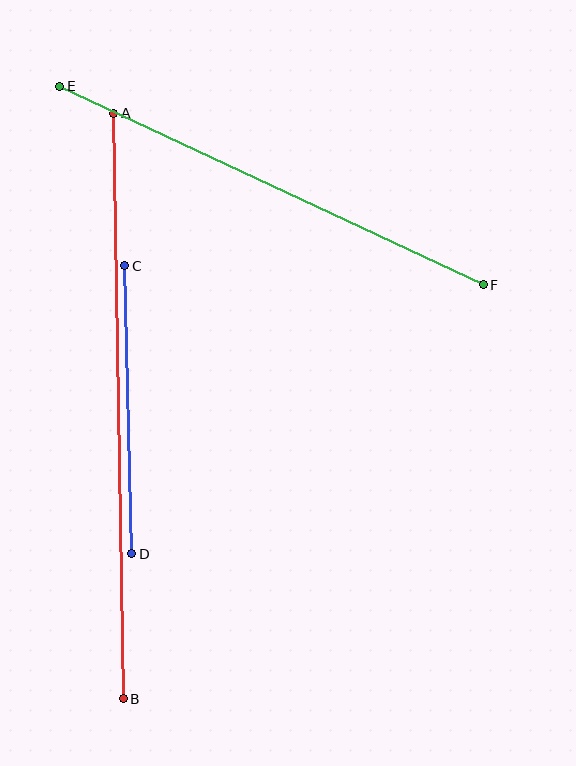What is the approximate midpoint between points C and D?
The midpoint is at approximately (128, 410) pixels.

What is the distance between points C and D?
The distance is approximately 288 pixels.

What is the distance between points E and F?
The distance is approximately 467 pixels.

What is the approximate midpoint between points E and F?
The midpoint is at approximately (271, 186) pixels.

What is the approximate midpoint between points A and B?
The midpoint is at approximately (119, 406) pixels.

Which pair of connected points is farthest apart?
Points A and B are farthest apart.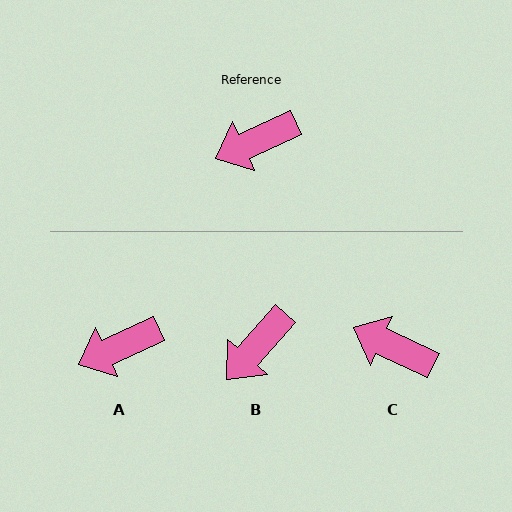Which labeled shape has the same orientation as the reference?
A.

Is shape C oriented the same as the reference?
No, it is off by about 49 degrees.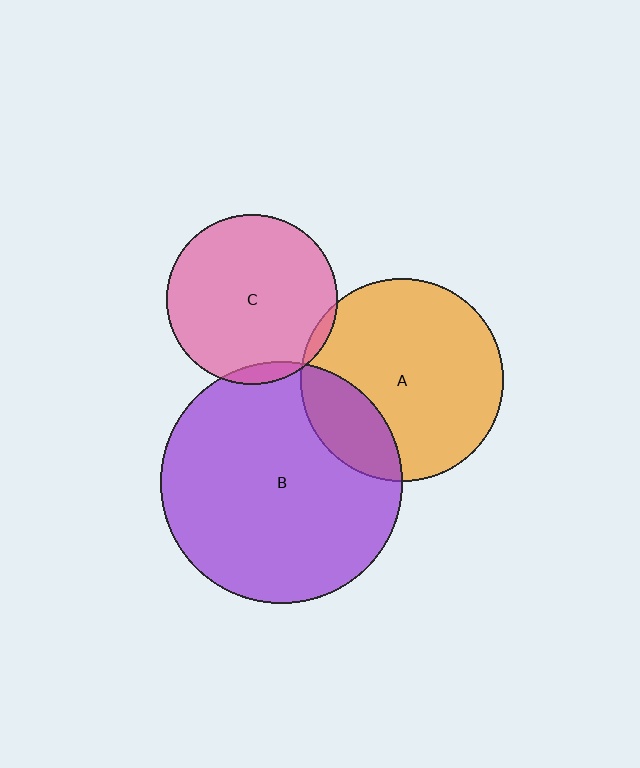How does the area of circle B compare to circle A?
Approximately 1.4 times.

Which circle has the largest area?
Circle B (purple).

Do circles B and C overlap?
Yes.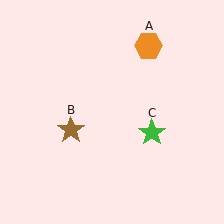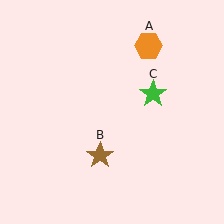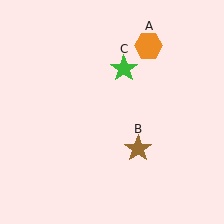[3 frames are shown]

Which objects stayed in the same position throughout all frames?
Orange hexagon (object A) remained stationary.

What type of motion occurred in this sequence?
The brown star (object B), green star (object C) rotated counterclockwise around the center of the scene.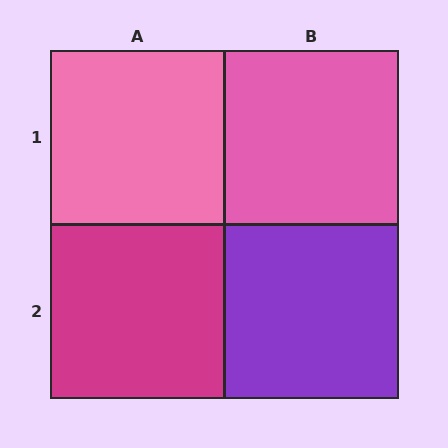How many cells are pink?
2 cells are pink.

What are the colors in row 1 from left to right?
Pink, pink.